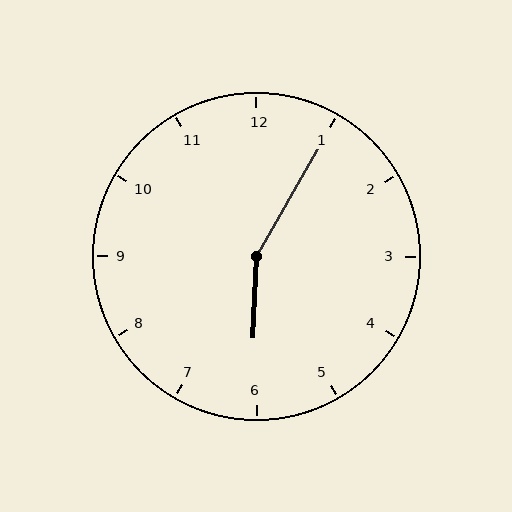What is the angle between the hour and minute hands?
Approximately 152 degrees.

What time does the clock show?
6:05.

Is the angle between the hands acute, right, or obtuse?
It is obtuse.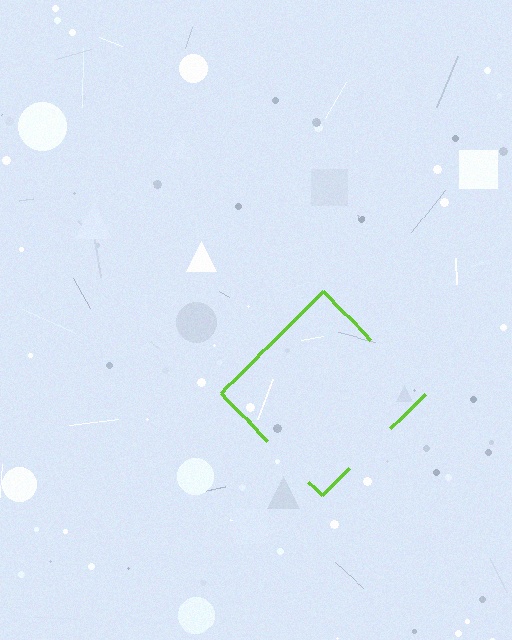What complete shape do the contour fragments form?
The contour fragments form a diamond.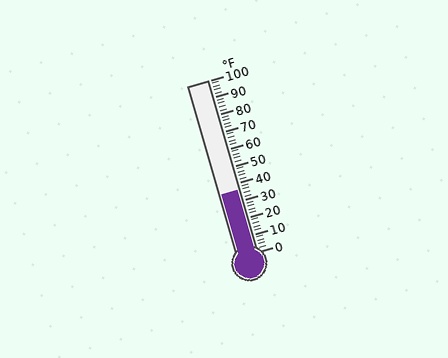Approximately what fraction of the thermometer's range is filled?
The thermometer is filled to approximately 35% of its range.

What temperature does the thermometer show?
The thermometer shows approximately 36°F.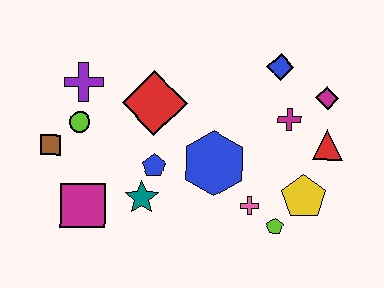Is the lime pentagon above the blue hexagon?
No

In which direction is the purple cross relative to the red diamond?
The purple cross is to the left of the red diamond.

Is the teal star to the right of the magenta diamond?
No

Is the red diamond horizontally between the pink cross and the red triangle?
No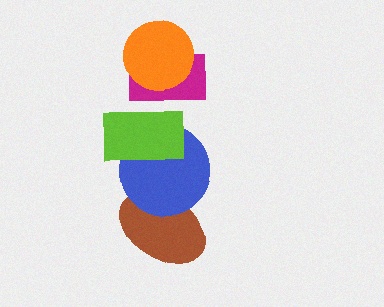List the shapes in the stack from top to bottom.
From top to bottom: the orange circle, the magenta rectangle, the lime rectangle, the blue circle, the brown ellipse.